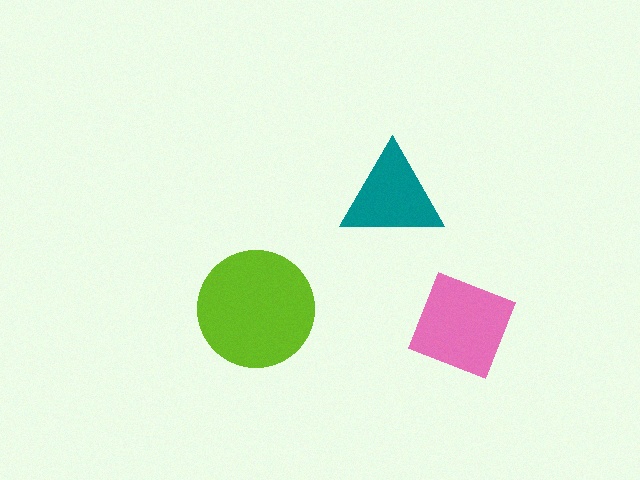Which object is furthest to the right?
The pink square is rightmost.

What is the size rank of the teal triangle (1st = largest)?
3rd.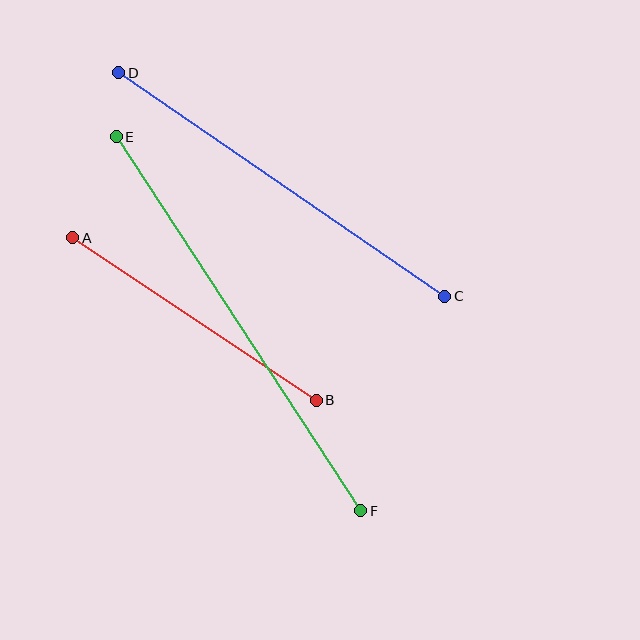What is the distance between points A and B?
The distance is approximately 293 pixels.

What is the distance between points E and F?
The distance is approximately 447 pixels.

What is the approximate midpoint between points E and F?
The midpoint is at approximately (238, 324) pixels.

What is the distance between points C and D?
The distance is approximately 395 pixels.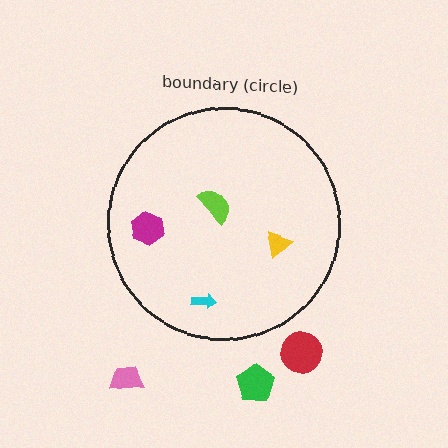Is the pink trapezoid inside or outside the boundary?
Outside.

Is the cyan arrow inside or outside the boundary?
Inside.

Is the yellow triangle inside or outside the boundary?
Inside.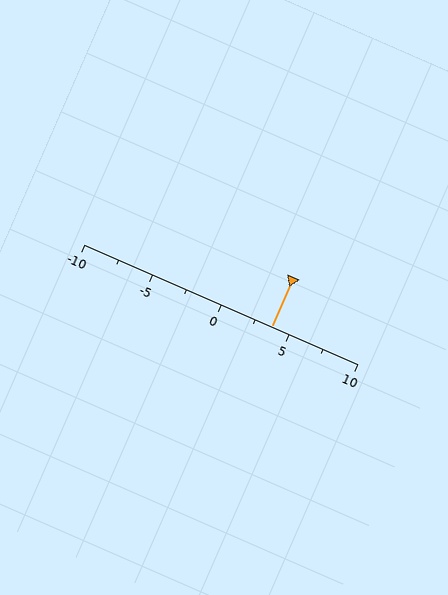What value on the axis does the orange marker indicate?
The marker indicates approximately 3.8.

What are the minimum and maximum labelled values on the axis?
The axis runs from -10 to 10.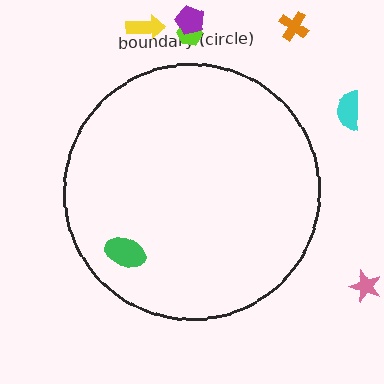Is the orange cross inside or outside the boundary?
Outside.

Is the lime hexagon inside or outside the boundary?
Outside.